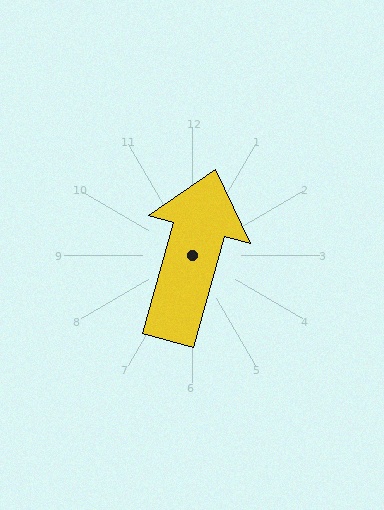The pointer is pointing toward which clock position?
Roughly 1 o'clock.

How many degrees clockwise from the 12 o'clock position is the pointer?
Approximately 16 degrees.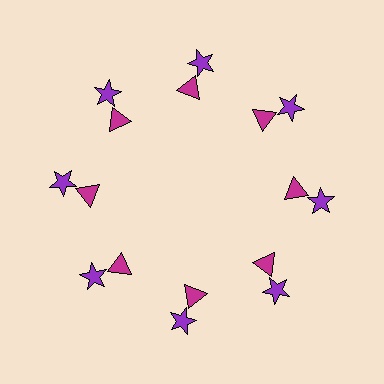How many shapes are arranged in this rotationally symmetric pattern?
There are 16 shapes, arranged in 8 groups of 2.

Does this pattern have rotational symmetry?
Yes, this pattern has 8-fold rotational symmetry. It looks the same after rotating 45 degrees around the center.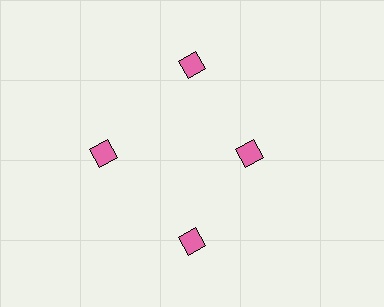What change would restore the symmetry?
The symmetry would be restored by moving it outward, back onto the ring so that all 4 diamonds sit at equal angles and equal distance from the center.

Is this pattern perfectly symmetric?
No. The 4 pink diamonds are arranged in a ring, but one element near the 3 o'clock position is pulled inward toward the center, breaking the 4-fold rotational symmetry.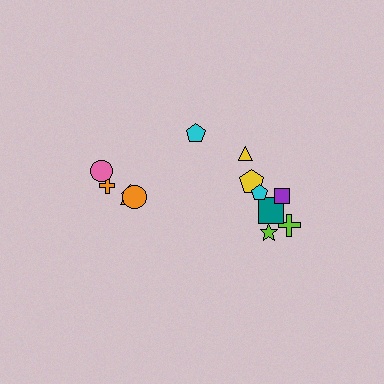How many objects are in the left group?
There are 5 objects.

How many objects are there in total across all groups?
There are 13 objects.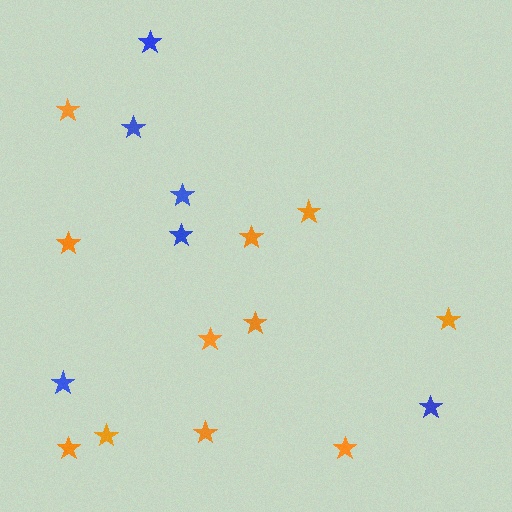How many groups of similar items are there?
There are 2 groups: one group of orange stars (11) and one group of blue stars (6).